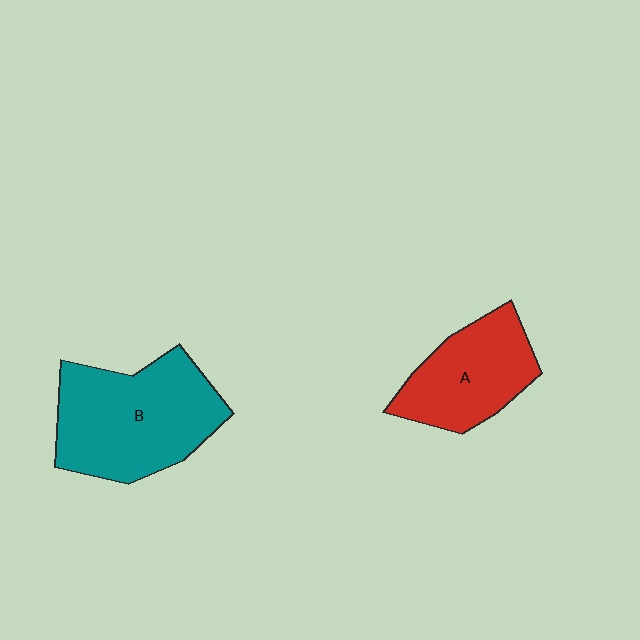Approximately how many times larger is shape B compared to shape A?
Approximately 1.5 times.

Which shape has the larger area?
Shape B (teal).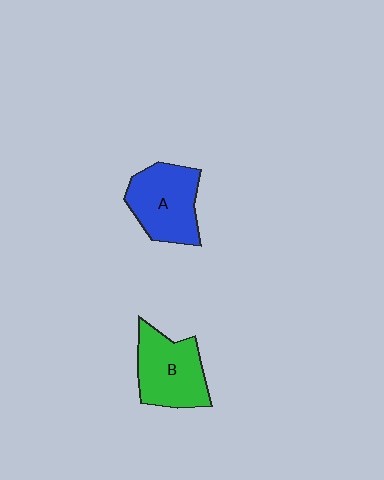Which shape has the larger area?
Shape A (blue).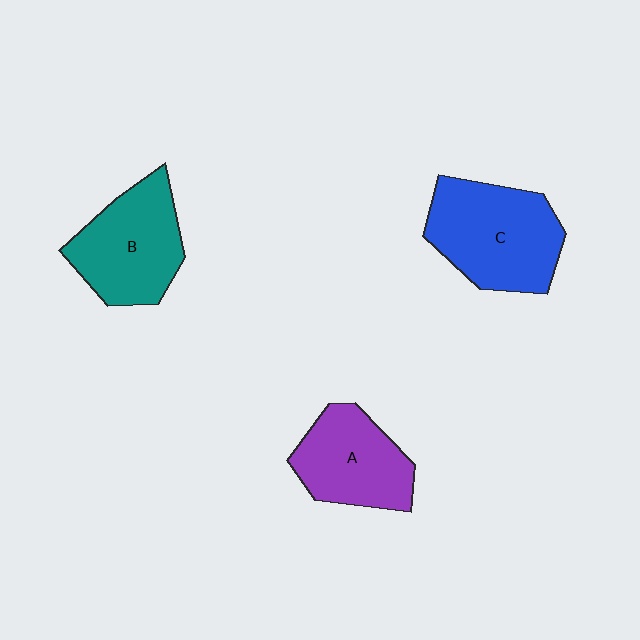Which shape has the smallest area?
Shape A (purple).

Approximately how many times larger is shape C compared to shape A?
Approximately 1.3 times.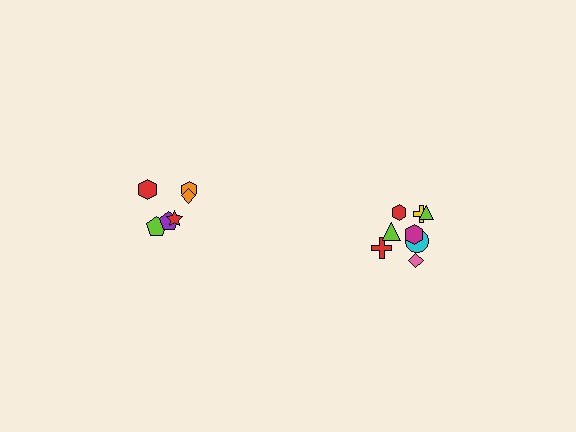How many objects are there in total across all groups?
There are 14 objects.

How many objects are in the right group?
There are 8 objects.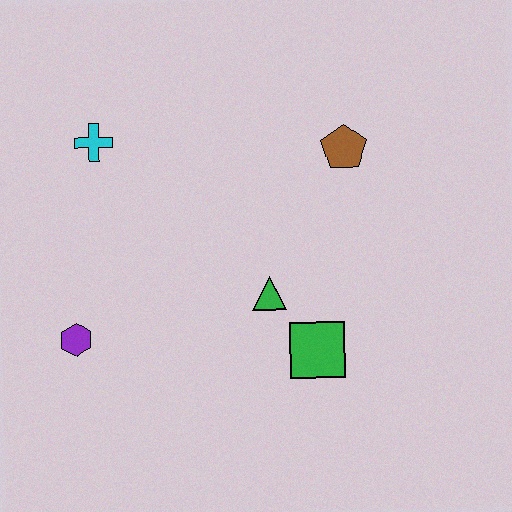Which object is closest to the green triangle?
The green square is closest to the green triangle.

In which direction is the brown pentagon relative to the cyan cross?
The brown pentagon is to the right of the cyan cross.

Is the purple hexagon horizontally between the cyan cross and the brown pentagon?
No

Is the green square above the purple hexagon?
No